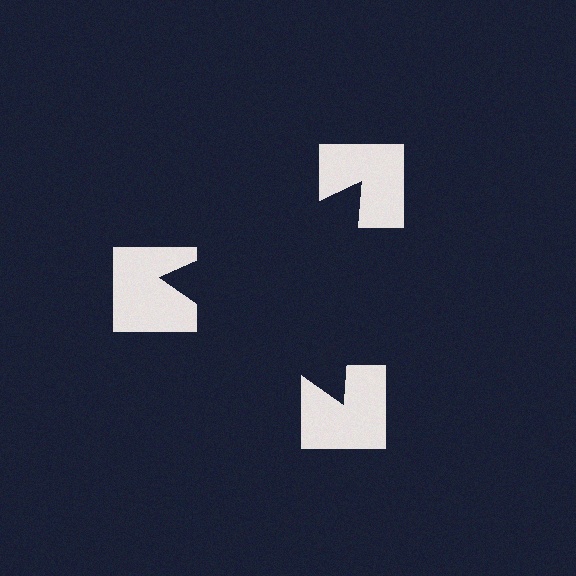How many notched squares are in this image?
There are 3 — one at each vertex of the illusory triangle.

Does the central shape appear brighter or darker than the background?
It typically appears slightly darker than the background, even though no actual brightness change is drawn.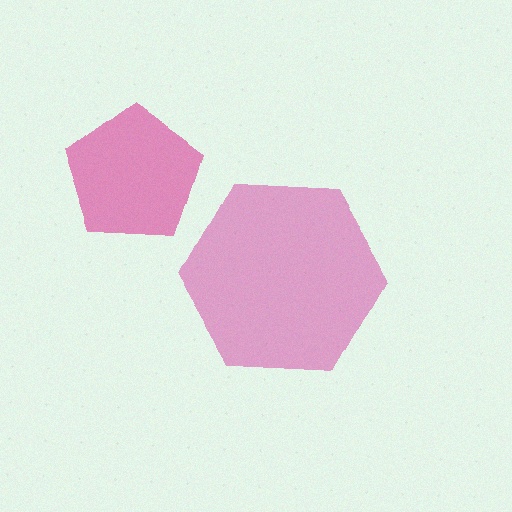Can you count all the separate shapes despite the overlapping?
Yes, there are 2 separate shapes.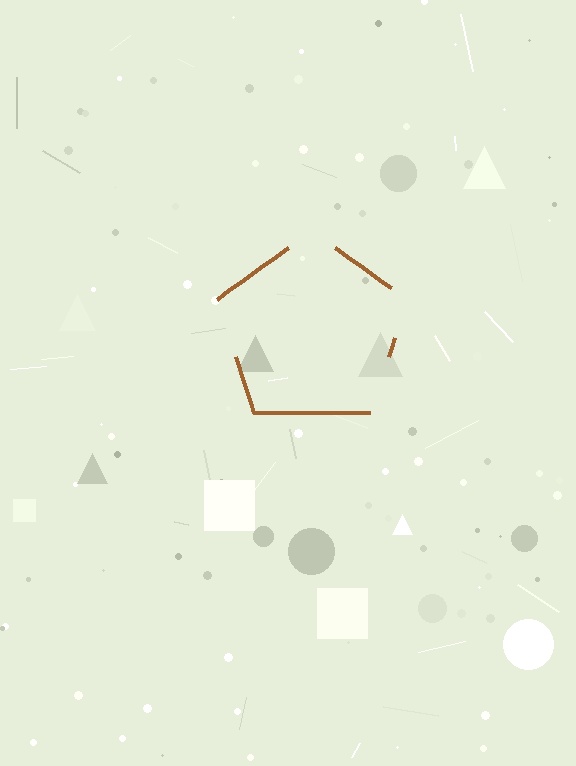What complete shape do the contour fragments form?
The contour fragments form a pentagon.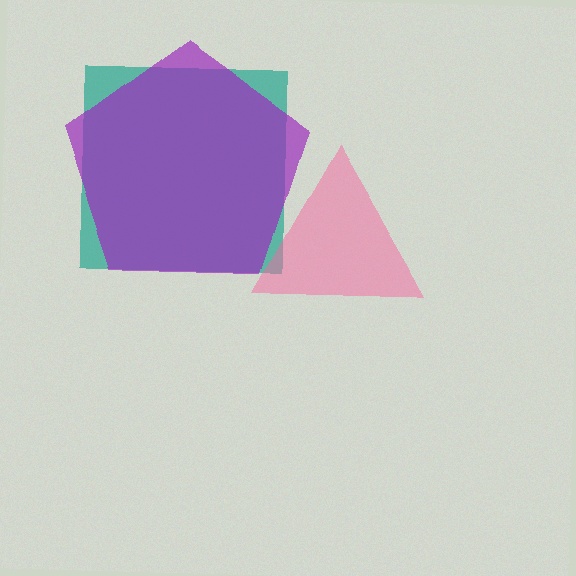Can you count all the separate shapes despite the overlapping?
Yes, there are 3 separate shapes.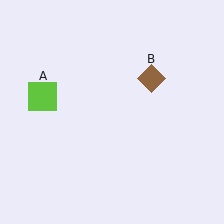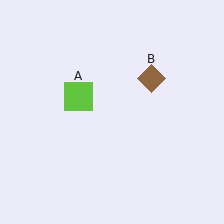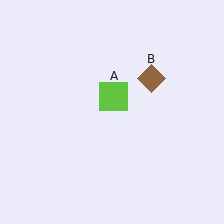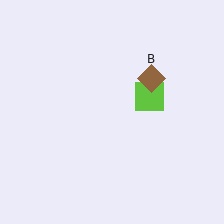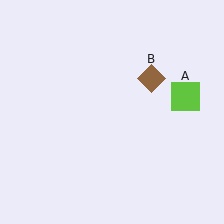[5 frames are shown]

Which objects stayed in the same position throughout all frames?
Brown diamond (object B) remained stationary.